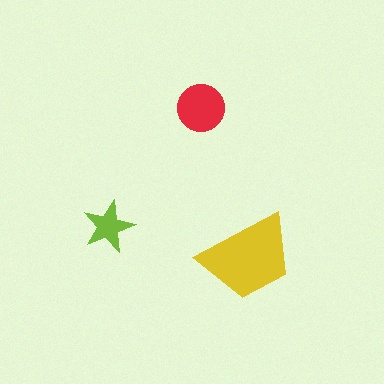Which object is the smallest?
The lime star.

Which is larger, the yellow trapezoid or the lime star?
The yellow trapezoid.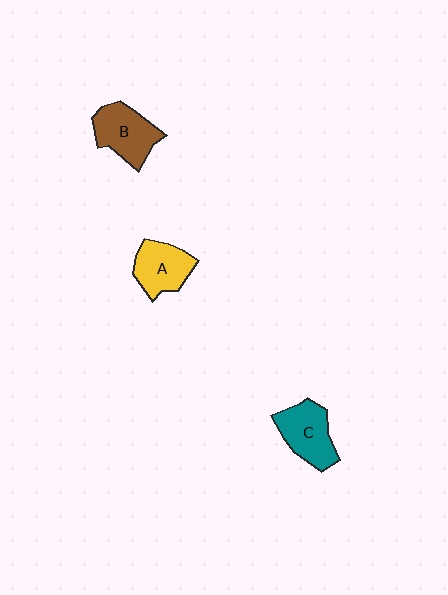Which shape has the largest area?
Shape B (brown).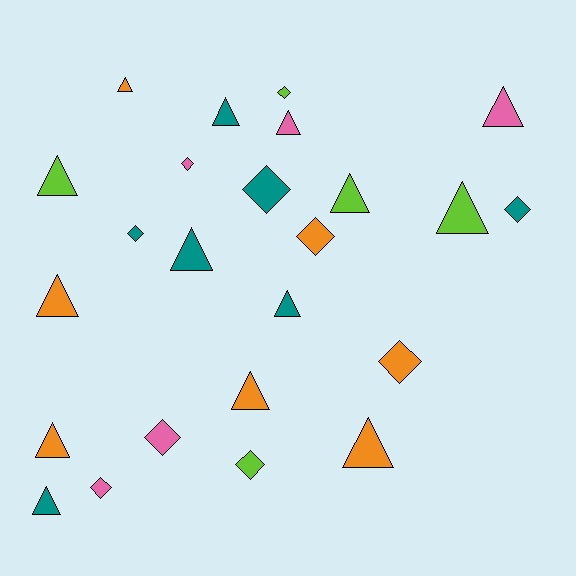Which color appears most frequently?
Teal, with 7 objects.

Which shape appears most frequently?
Triangle, with 14 objects.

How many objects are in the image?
There are 24 objects.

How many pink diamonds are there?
There are 3 pink diamonds.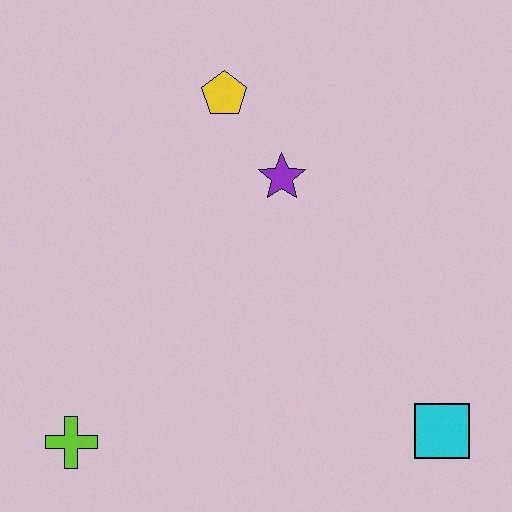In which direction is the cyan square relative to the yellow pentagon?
The cyan square is below the yellow pentagon.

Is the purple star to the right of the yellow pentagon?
Yes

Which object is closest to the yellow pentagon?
The purple star is closest to the yellow pentagon.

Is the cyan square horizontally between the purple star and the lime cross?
No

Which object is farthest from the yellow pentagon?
The cyan square is farthest from the yellow pentagon.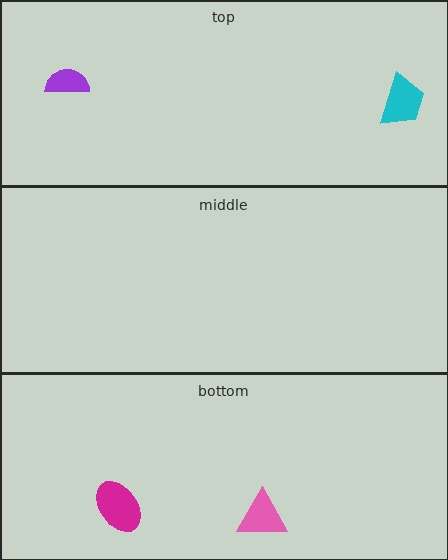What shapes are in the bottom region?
The magenta ellipse, the pink triangle.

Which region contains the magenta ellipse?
The bottom region.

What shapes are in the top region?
The cyan trapezoid, the purple semicircle.